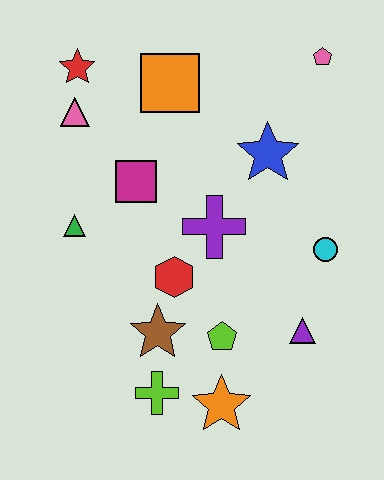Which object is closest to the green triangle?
The magenta square is closest to the green triangle.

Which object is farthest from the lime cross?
The pink pentagon is farthest from the lime cross.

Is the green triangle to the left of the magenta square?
Yes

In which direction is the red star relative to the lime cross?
The red star is above the lime cross.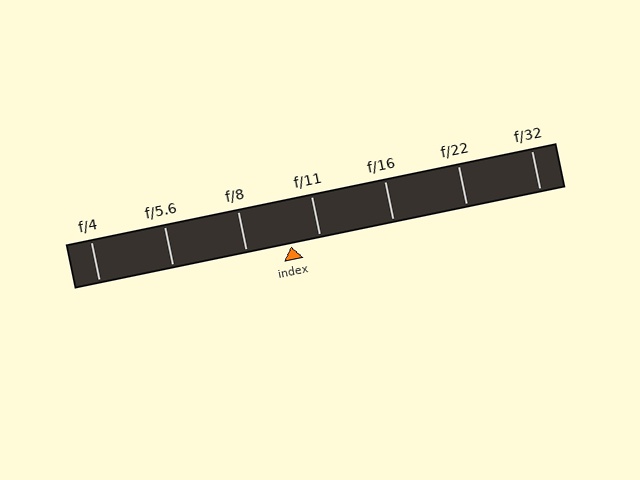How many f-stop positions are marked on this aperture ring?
There are 7 f-stop positions marked.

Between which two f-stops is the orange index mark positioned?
The index mark is between f/8 and f/11.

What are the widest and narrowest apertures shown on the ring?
The widest aperture shown is f/4 and the narrowest is f/32.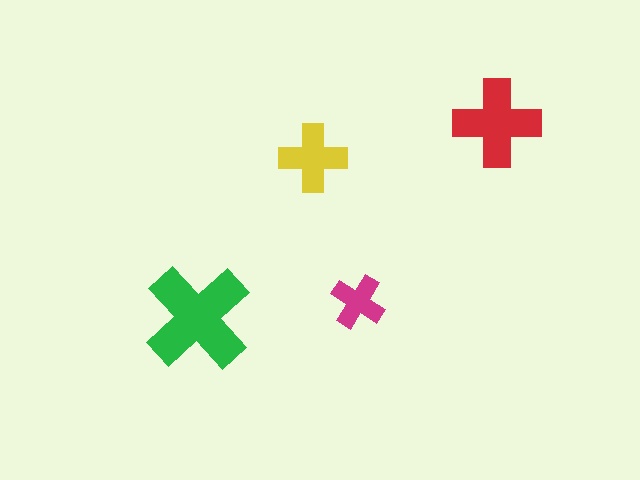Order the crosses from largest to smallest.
the green one, the red one, the yellow one, the magenta one.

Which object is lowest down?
The green cross is bottommost.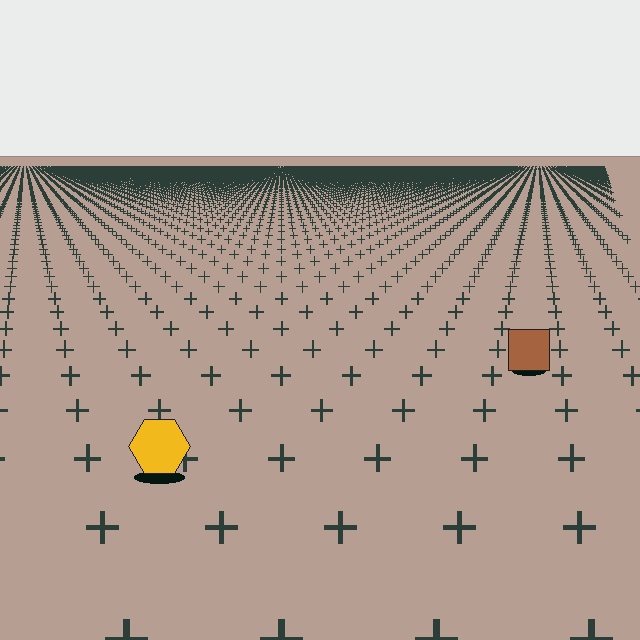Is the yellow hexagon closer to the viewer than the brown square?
Yes. The yellow hexagon is closer — you can tell from the texture gradient: the ground texture is coarser near it.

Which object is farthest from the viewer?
The brown square is farthest from the viewer. It appears smaller and the ground texture around it is denser.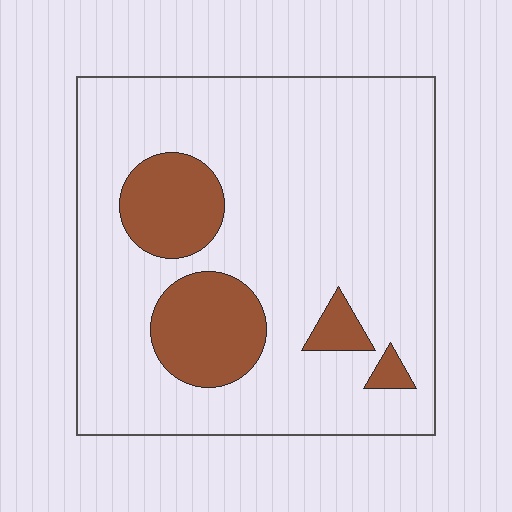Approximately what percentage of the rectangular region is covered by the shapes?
Approximately 20%.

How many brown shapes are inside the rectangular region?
4.